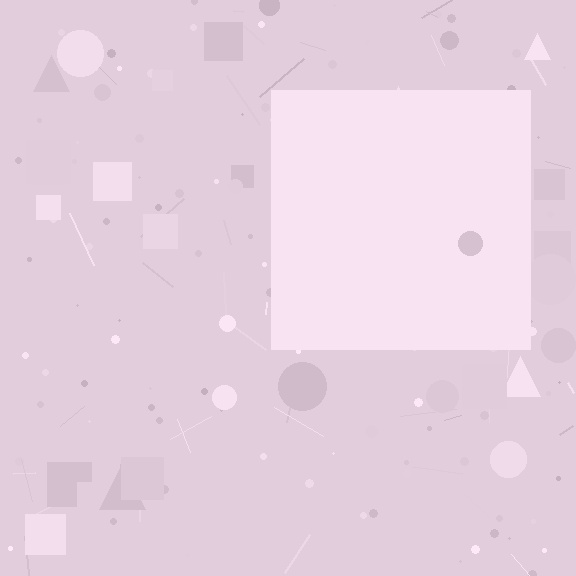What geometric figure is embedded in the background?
A square is embedded in the background.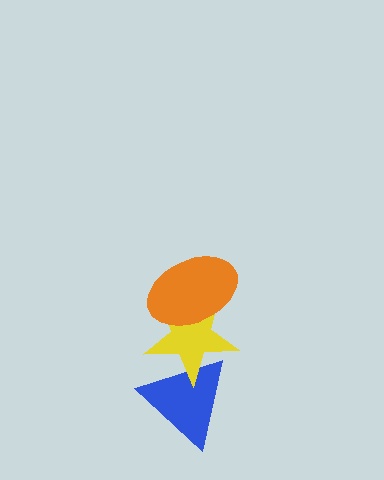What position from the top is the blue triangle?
The blue triangle is 3rd from the top.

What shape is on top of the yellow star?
The orange ellipse is on top of the yellow star.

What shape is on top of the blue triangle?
The yellow star is on top of the blue triangle.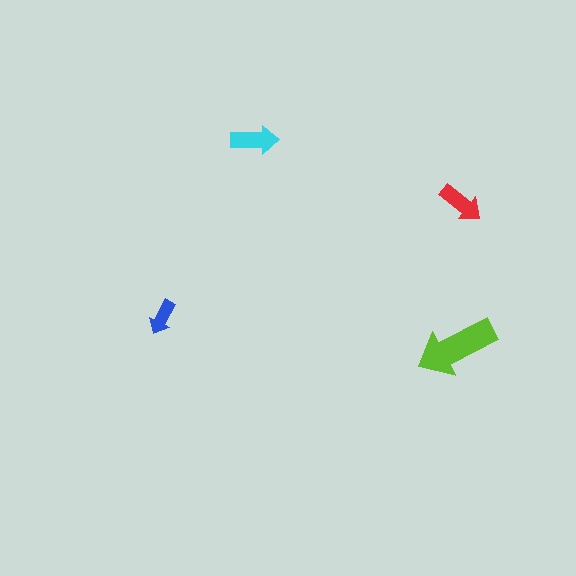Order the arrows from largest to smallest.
the lime one, the cyan one, the red one, the blue one.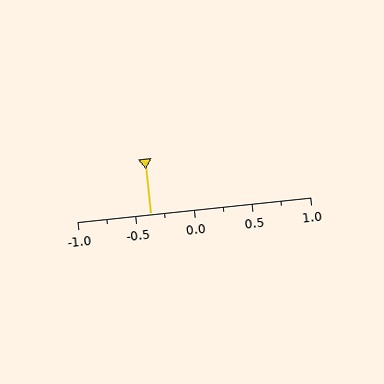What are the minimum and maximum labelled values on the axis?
The axis runs from -1.0 to 1.0.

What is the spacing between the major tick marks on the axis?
The major ticks are spaced 0.5 apart.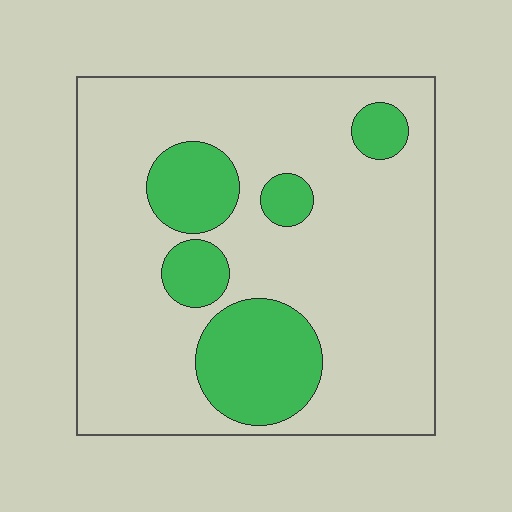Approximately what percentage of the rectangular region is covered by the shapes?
Approximately 20%.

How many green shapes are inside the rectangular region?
5.